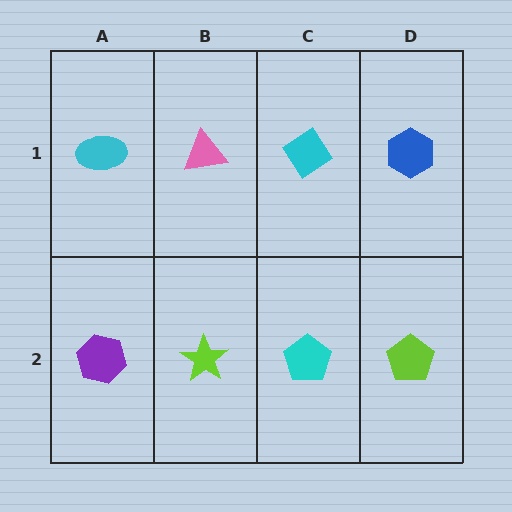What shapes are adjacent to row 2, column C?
A cyan diamond (row 1, column C), a lime star (row 2, column B), a lime pentagon (row 2, column D).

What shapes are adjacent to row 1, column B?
A lime star (row 2, column B), a cyan ellipse (row 1, column A), a cyan diamond (row 1, column C).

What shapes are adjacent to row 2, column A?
A cyan ellipse (row 1, column A), a lime star (row 2, column B).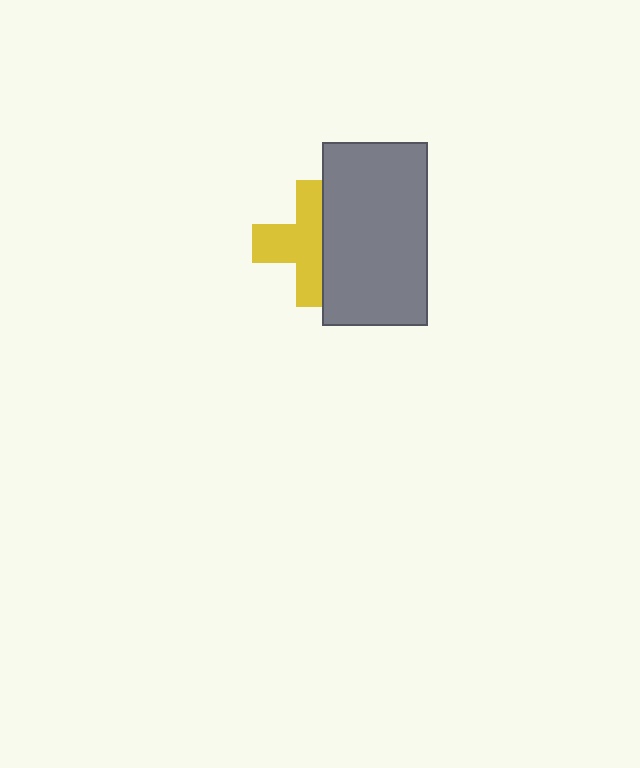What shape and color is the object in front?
The object in front is a gray rectangle.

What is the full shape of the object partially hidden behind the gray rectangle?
The partially hidden object is a yellow cross.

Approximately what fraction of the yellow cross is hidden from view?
Roughly 41% of the yellow cross is hidden behind the gray rectangle.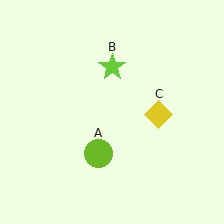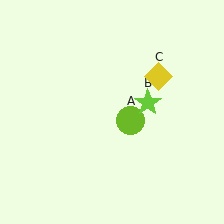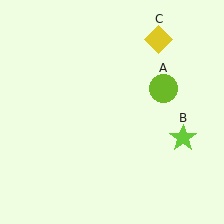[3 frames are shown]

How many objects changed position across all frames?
3 objects changed position: lime circle (object A), lime star (object B), yellow diamond (object C).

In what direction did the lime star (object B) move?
The lime star (object B) moved down and to the right.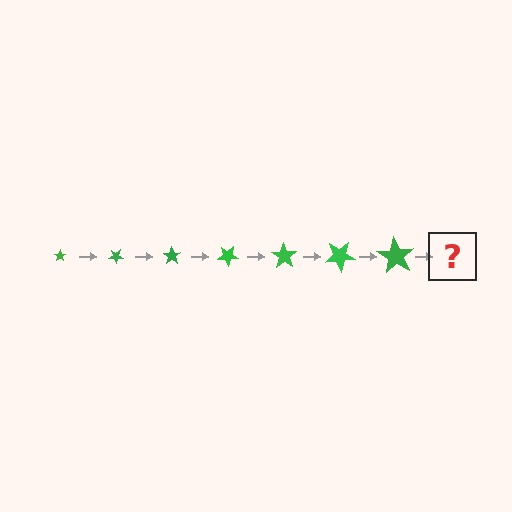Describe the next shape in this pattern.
It should be a star, larger than the previous one and rotated 245 degrees from the start.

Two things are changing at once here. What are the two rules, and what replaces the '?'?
The two rules are that the star grows larger each step and it rotates 35 degrees each step. The '?' should be a star, larger than the previous one and rotated 245 degrees from the start.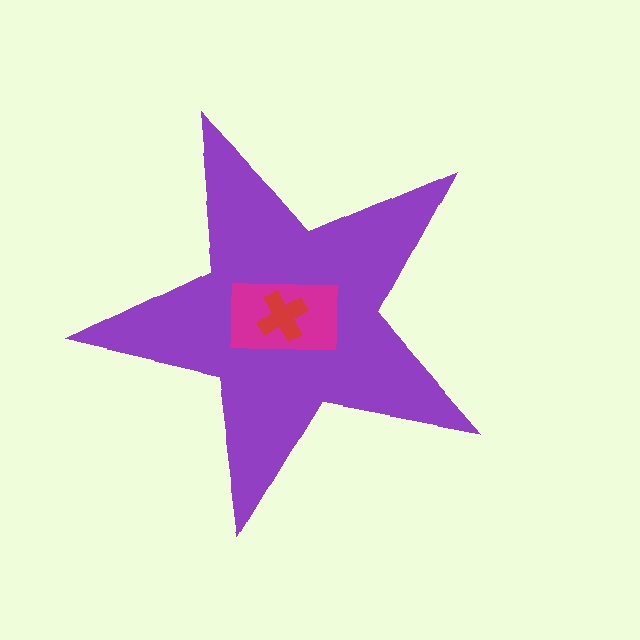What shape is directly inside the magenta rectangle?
The red cross.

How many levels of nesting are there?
3.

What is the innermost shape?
The red cross.